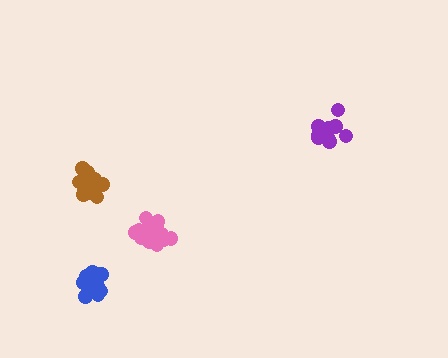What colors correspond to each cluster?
The clusters are colored: pink, purple, brown, blue.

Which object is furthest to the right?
The purple cluster is rightmost.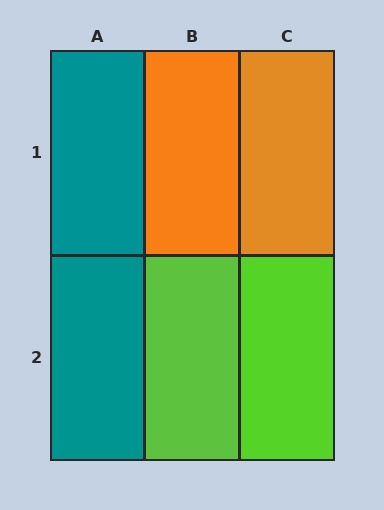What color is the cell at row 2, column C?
Lime.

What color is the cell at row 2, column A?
Teal.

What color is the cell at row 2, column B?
Lime.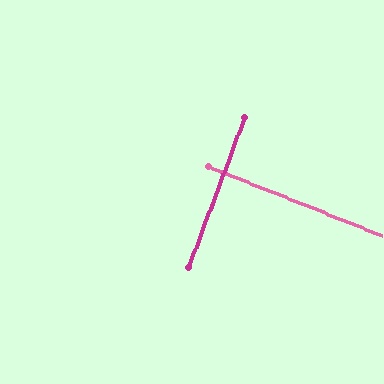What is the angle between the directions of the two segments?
Approximately 89 degrees.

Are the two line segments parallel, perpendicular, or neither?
Perpendicular — they meet at approximately 89°.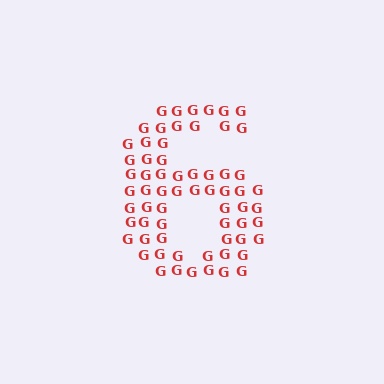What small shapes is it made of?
It is made of small letter G's.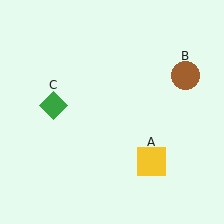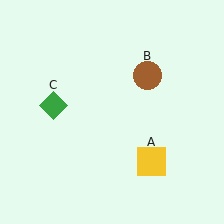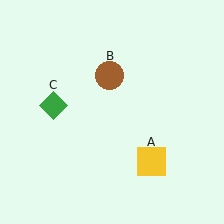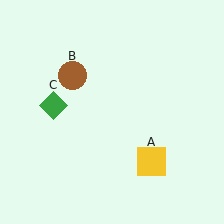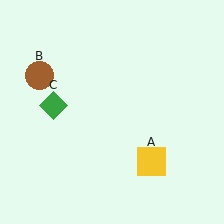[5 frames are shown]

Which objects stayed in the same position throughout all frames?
Yellow square (object A) and green diamond (object C) remained stationary.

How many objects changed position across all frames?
1 object changed position: brown circle (object B).